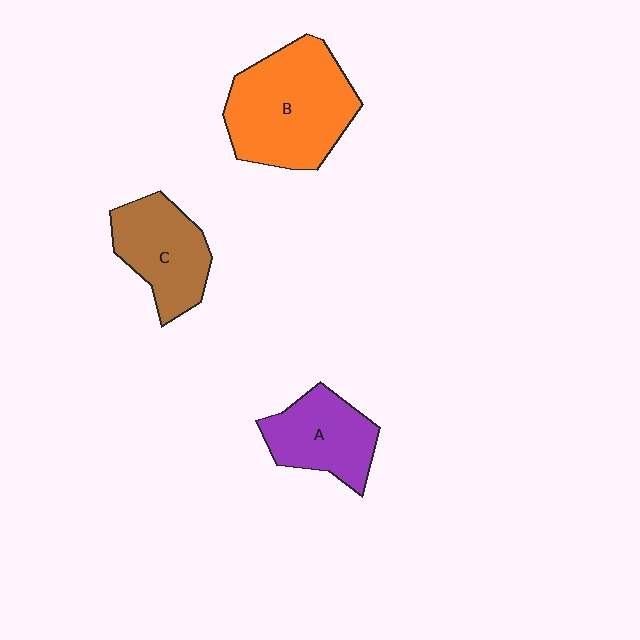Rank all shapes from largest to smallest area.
From largest to smallest: B (orange), C (brown), A (purple).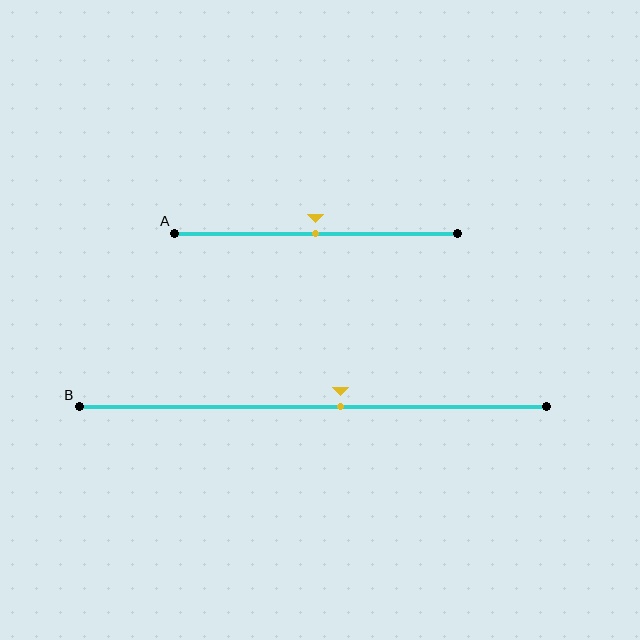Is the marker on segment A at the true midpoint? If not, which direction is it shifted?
Yes, the marker on segment A is at the true midpoint.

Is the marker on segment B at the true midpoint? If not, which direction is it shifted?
No, the marker on segment B is shifted to the right by about 6% of the segment length.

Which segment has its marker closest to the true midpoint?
Segment A has its marker closest to the true midpoint.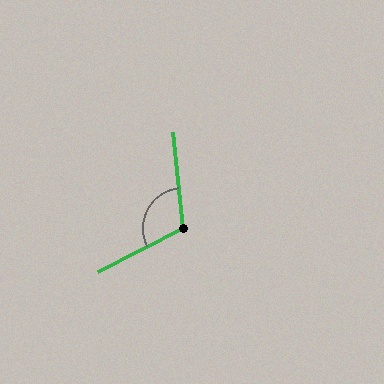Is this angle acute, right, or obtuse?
It is obtuse.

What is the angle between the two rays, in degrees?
Approximately 111 degrees.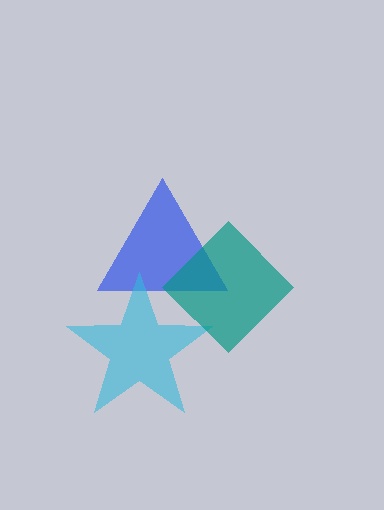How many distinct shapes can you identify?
There are 3 distinct shapes: a blue triangle, a cyan star, a teal diamond.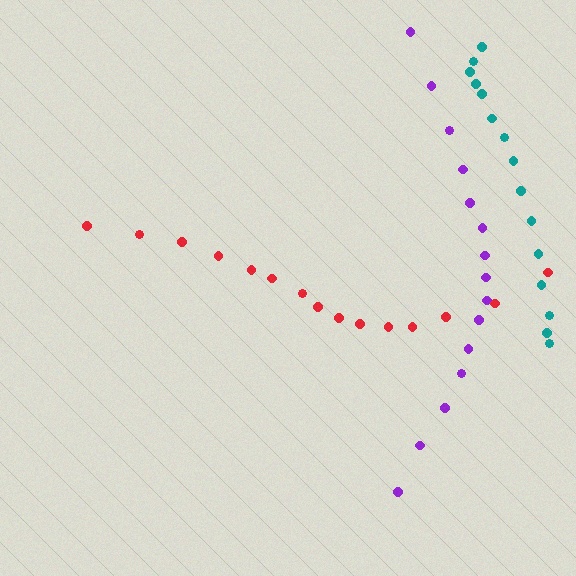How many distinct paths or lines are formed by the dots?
There are 3 distinct paths.